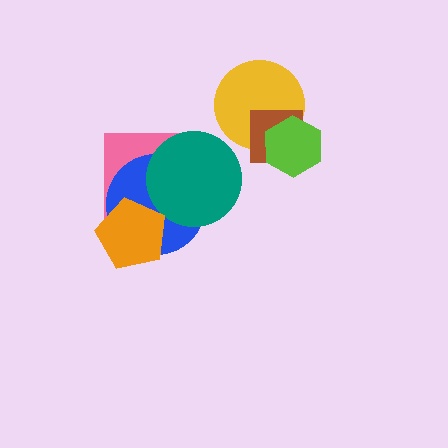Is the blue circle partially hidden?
Yes, it is partially covered by another shape.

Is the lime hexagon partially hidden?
No, no other shape covers it.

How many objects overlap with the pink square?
3 objects overlap with the pink square.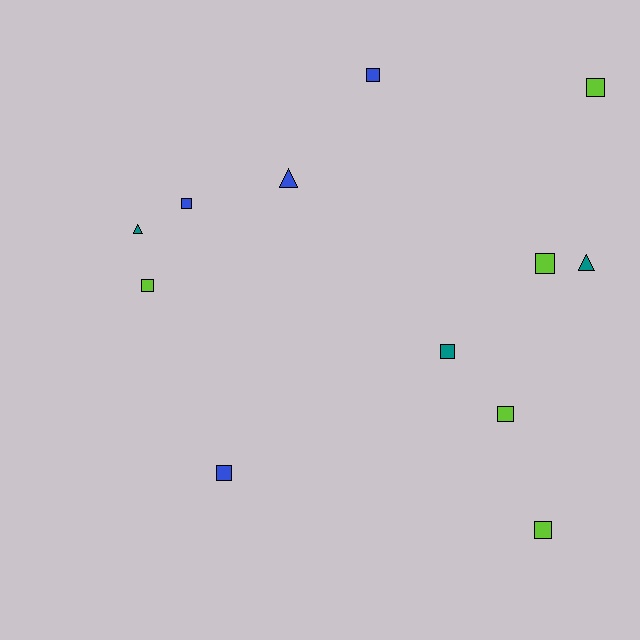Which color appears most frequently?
Lime, with 5 objects.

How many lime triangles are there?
There are no lime triangles.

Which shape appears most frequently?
Square, with 9 objects.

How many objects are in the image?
There are 12 objects.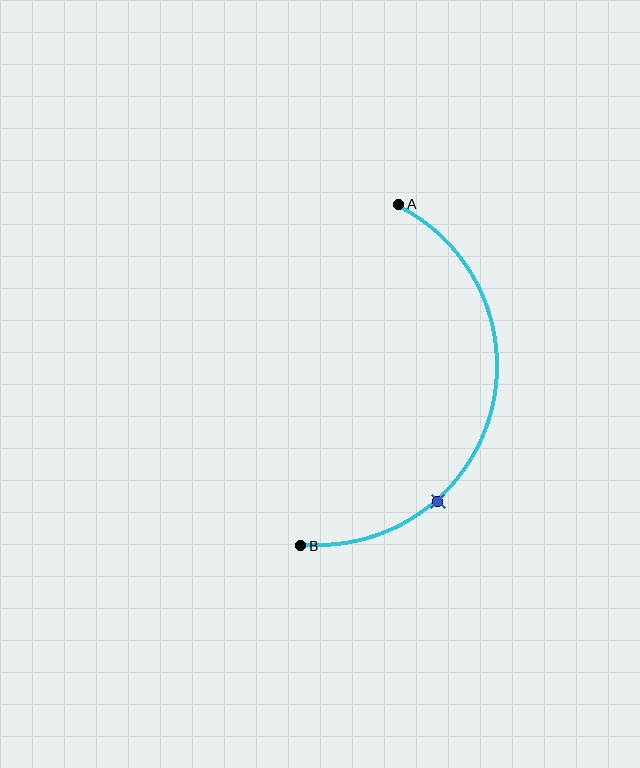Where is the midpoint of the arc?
The arc midpoint is the point on the curve farthest from the straight line joining A and B. It sits to the right of that line.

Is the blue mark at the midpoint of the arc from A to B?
No. The blue mark lies on the arc but is closer to endpoint B. The arc midpoint would be at the point on the curve equidistant along the arc from both A and B.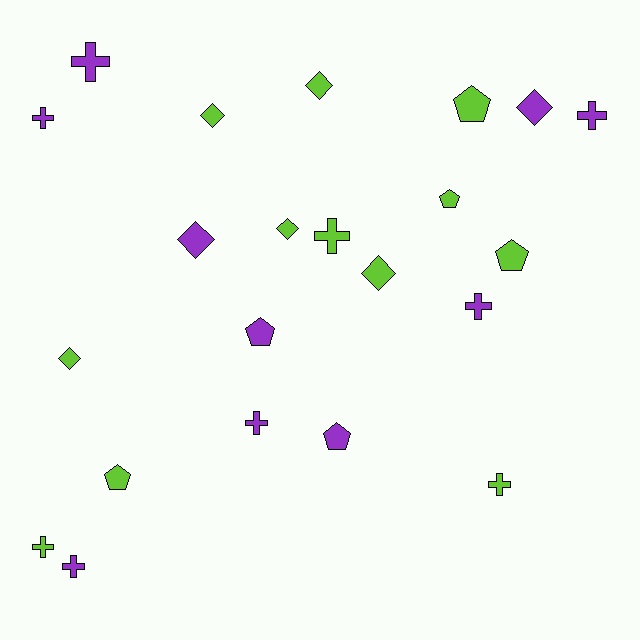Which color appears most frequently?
Lime, with 12 objects.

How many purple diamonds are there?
There are 2 purple diamonds.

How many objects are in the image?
There are 22 objects.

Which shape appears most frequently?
Cross, with 9 objects.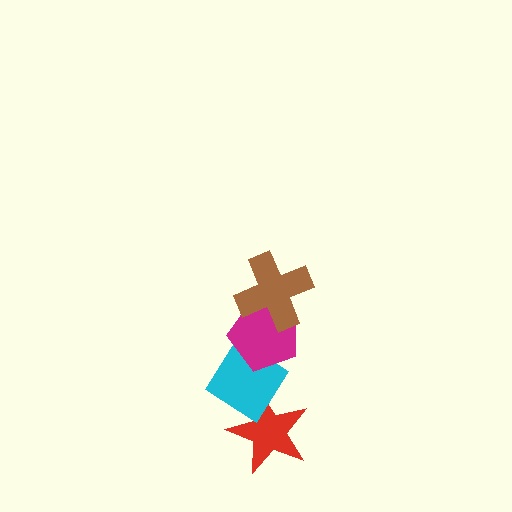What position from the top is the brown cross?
The brown cross is 1st from the top.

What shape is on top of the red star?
The cyan diamond is on top of the red star.